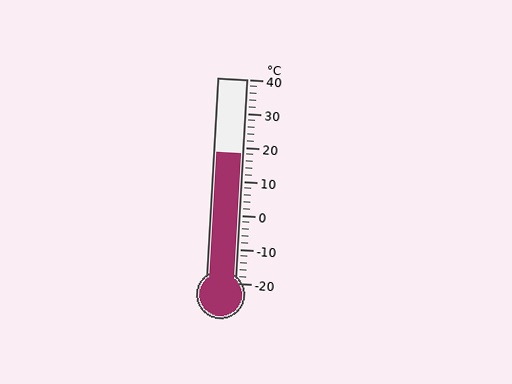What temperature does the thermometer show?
The thermometer shows approximately 18°C.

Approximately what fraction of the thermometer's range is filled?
The thermometer is filled to approximately 65% of its range.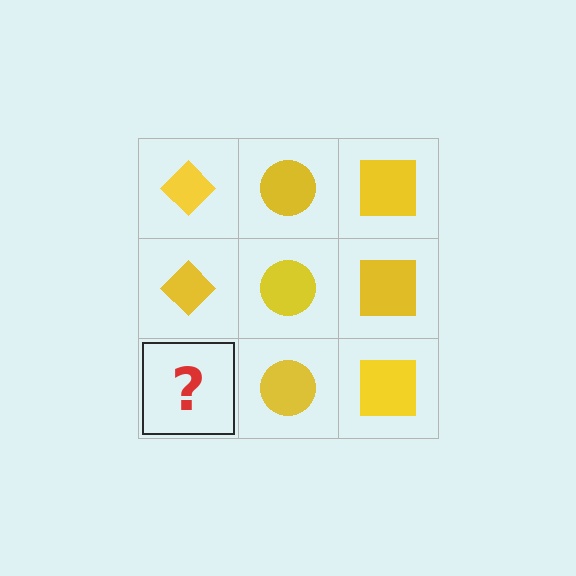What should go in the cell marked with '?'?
The missing cell should contain a yellow diamond.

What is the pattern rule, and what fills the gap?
The rule is that each column has a consistent shape. The gap should be filled with a yellow diamond.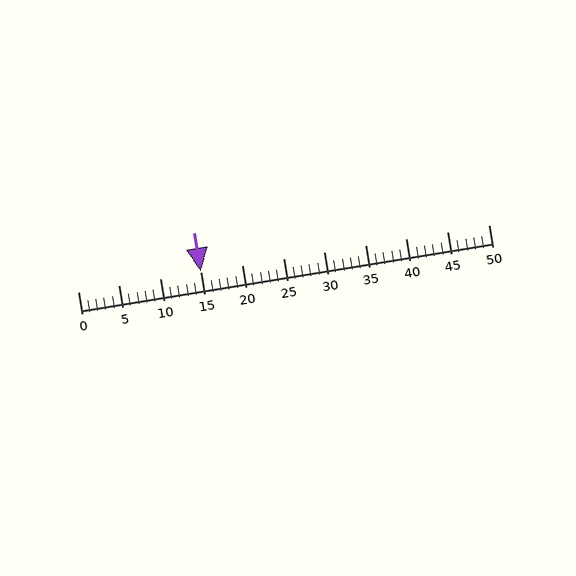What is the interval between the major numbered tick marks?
The major tick marks are spaced 5 units apart.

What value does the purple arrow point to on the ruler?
The purple arrow points to approximately 15.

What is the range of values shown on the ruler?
The ruler shows values from 0 to 50.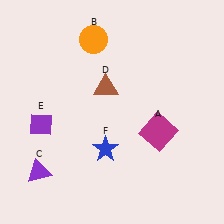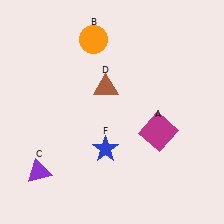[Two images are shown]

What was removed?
The purple diamond (E) was removed in Image 2.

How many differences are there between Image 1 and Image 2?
There is 1 difference between the two images.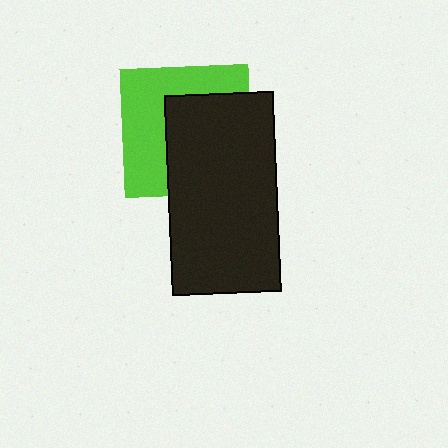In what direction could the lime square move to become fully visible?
The lime square could move toward the upper-left. That would shift it out from behind the black rectangle entirely.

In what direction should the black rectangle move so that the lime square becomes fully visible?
The black rectangle should move toward the lower-right. That is the shortest direction to clear the overlap and leave the lime square fully visible.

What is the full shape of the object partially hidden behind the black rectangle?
The partially hidden object is a lime square.